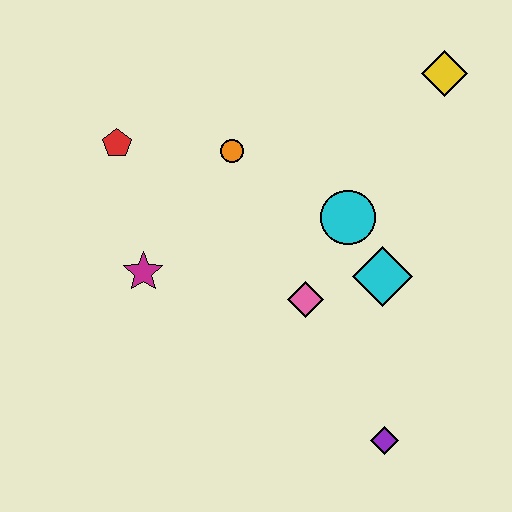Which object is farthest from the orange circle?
The purple diamond is farthest from the orange circle.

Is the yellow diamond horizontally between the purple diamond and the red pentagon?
No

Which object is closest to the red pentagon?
The orange circle is closest to the red pentagon.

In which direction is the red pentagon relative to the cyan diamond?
The red pentagon is to the left of the cyan diamond.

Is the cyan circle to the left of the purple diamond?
Yes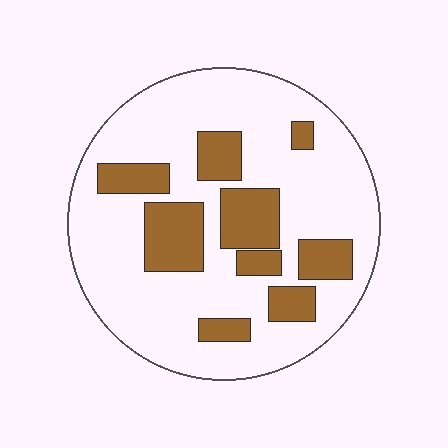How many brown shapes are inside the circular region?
9.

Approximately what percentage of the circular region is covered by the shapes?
Approximately 25%.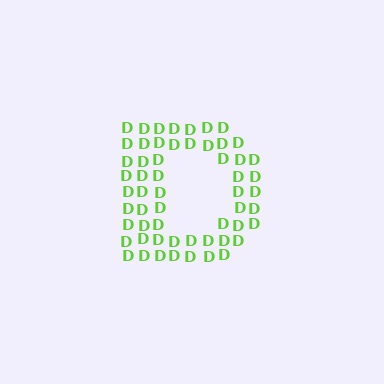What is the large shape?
The large shape is the letter D.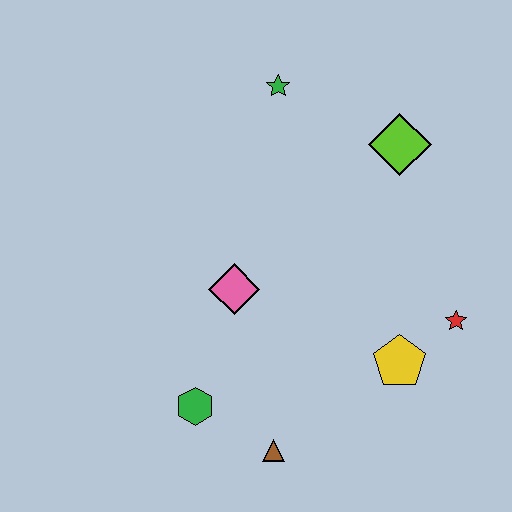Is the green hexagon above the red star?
No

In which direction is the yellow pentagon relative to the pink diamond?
The yellow pentagon is to the right of the pink diamond.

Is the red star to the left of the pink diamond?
No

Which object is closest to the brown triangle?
The green hexagon is closest to the brown triangle.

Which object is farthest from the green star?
The brown triangle is farthest from the green star.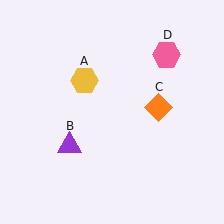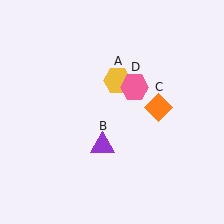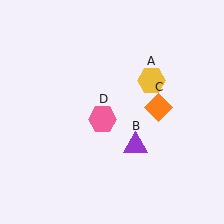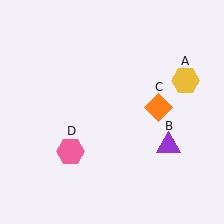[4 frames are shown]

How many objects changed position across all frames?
3 objects changed position: yellow hexagon (object A), purple triangle (object B), pink hexagon (object D).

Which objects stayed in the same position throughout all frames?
Orange diamond (object C) remained stationary.